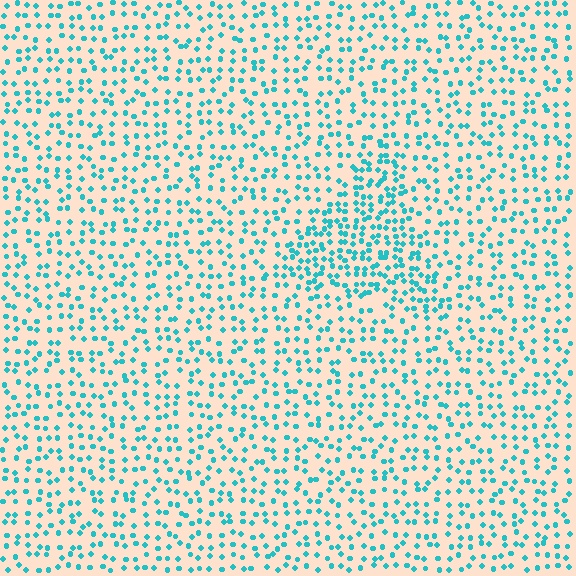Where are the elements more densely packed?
The elements are more densely packed inside the triangle boundary.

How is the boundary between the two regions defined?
The boundary is defined by a change in element density (approximately 1.8x ratio). All elements are the same color, size, and shape.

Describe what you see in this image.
The image contains small cyan elements arranged at two different densities. A triangle-shaped region is visible where the elements are more densely packed than the surrounding area.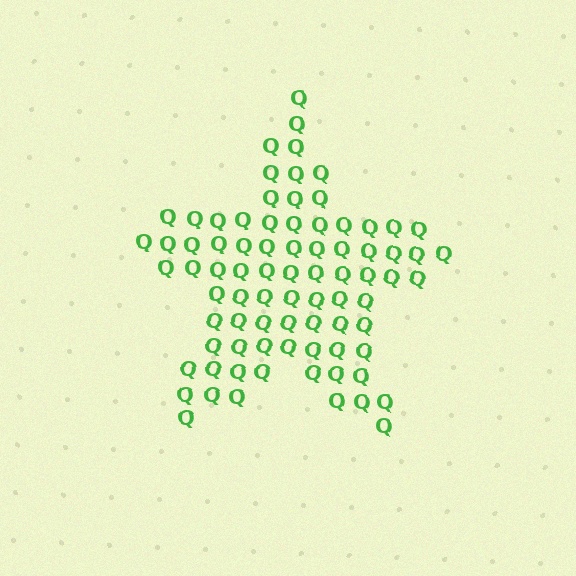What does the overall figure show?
The overall figure shows a star.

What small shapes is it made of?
It is made of small letter Q's.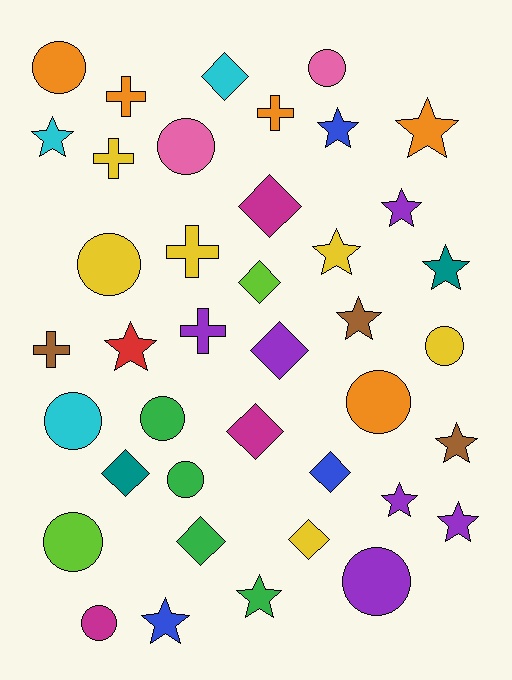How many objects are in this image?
There are 40 objects.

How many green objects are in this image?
There are 4 green objects.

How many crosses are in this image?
There are 6 crosses.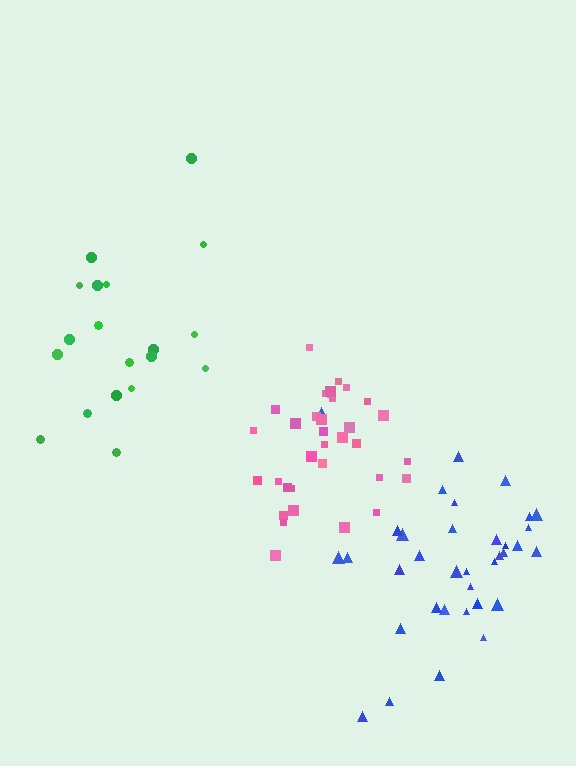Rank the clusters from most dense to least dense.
pink, blue, green.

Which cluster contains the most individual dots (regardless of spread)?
Blue (35).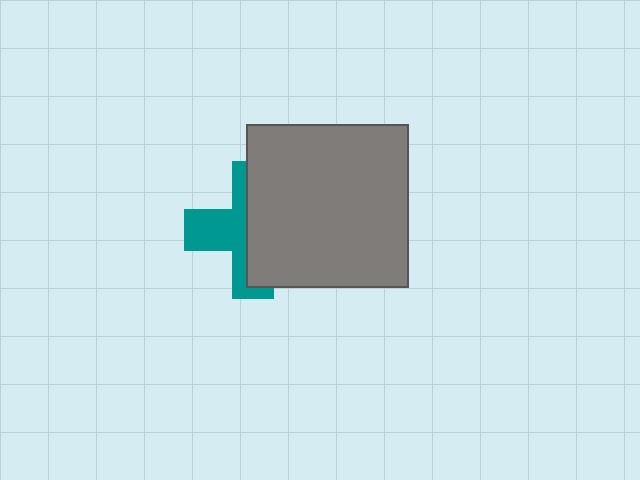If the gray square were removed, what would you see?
You would see the complete teal cross.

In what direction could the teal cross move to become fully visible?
The teal cross could move left. That would shift it out from behind the gray square entirely.